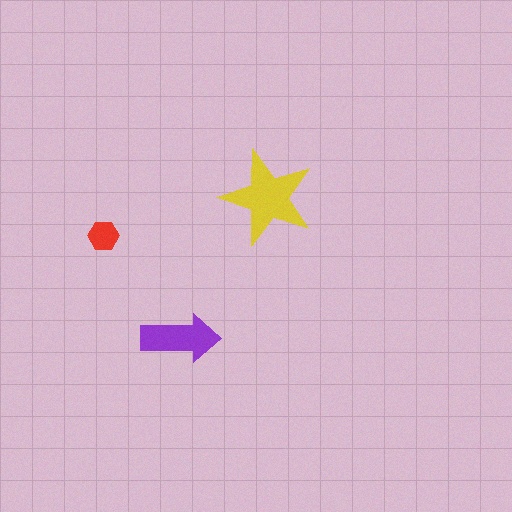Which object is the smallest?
The red hexagon.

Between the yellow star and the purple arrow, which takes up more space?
The yellow star.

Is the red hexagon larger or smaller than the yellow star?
Smaller.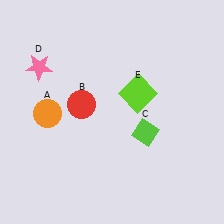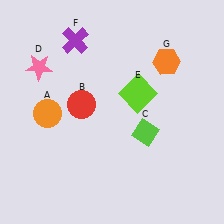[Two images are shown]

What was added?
A purple cross (F), an orange hexagon (G) were added in Image 2.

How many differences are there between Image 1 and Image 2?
There are 2 differences between the two images.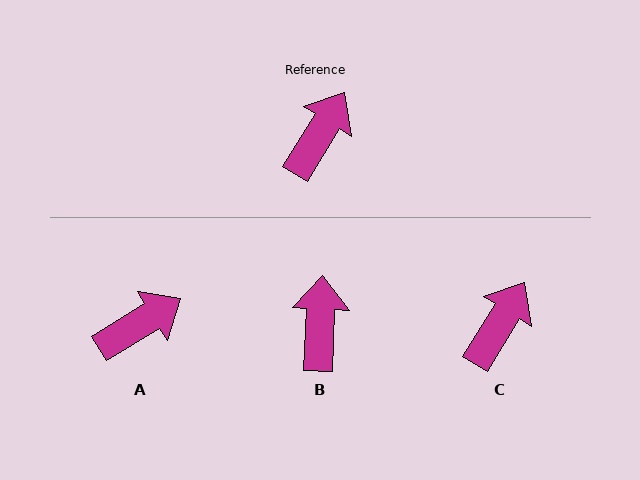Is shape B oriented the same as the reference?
No, it is off by about 29 degrees.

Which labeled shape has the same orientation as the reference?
C.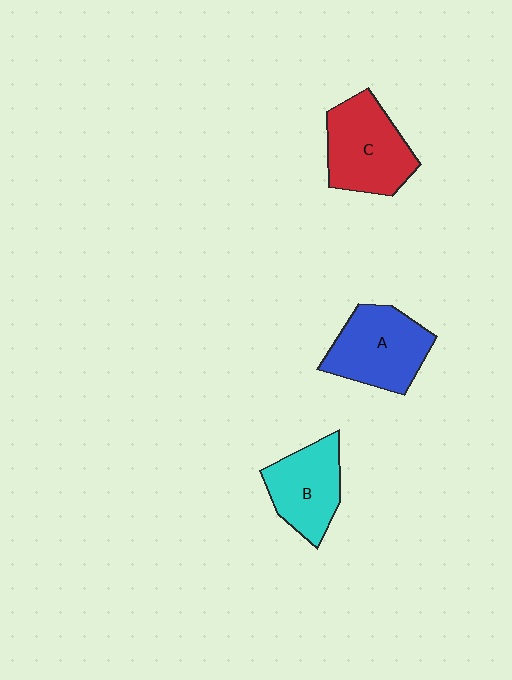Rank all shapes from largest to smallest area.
From largest to smallest: C (red), A (blue), B (cyan).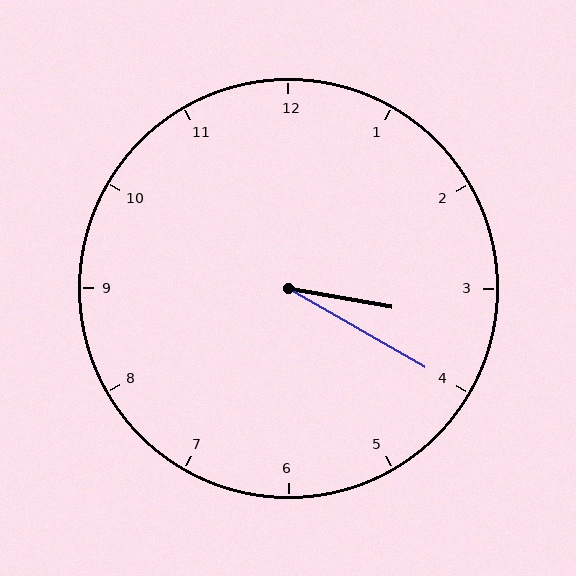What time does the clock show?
3:20.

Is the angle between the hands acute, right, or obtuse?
It is acute.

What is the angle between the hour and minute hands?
Approximately 20 degrees.